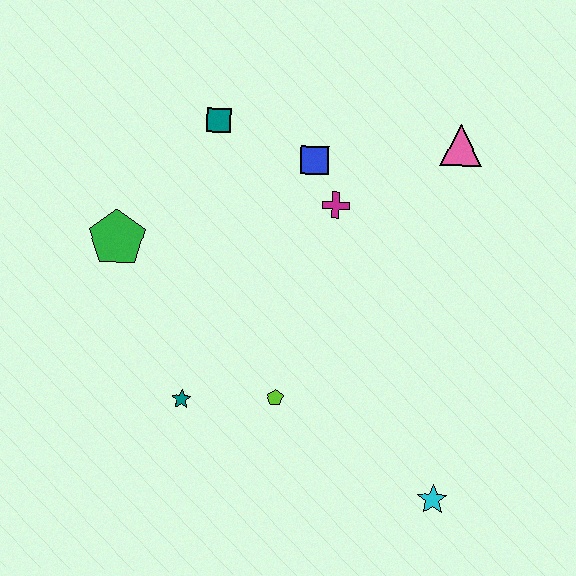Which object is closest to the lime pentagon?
The teal star is closest to the lime pentagon.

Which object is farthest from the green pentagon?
The cyan star is farthest from the green pentagon.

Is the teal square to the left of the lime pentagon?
Yes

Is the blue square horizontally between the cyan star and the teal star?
Yes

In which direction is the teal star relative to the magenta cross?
The teal star is below the magenta cross.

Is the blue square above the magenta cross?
Yes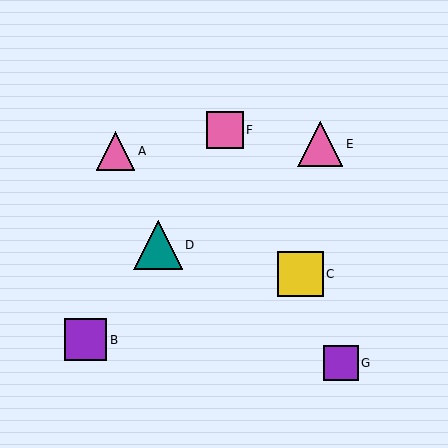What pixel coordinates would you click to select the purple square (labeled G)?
Click at (341, 363) to select the purple square G.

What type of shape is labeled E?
Shape E is a pink triangle.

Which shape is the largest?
The teal triangle (labeled D) is the largest.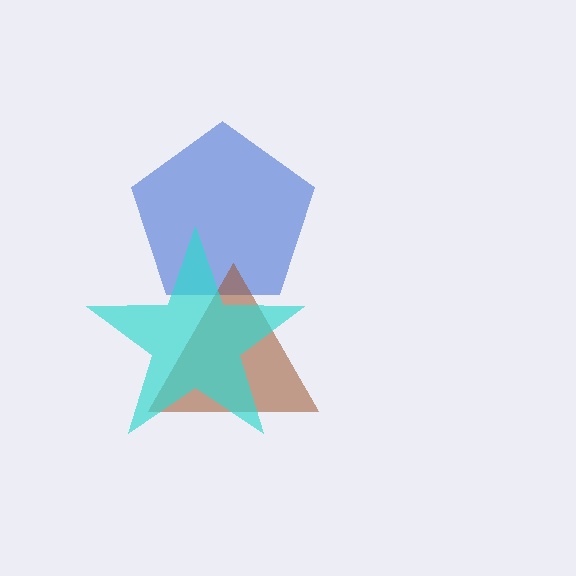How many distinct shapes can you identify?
There are 3 distinct shapes: a blue pentagon, a brown triangle, a cyan star.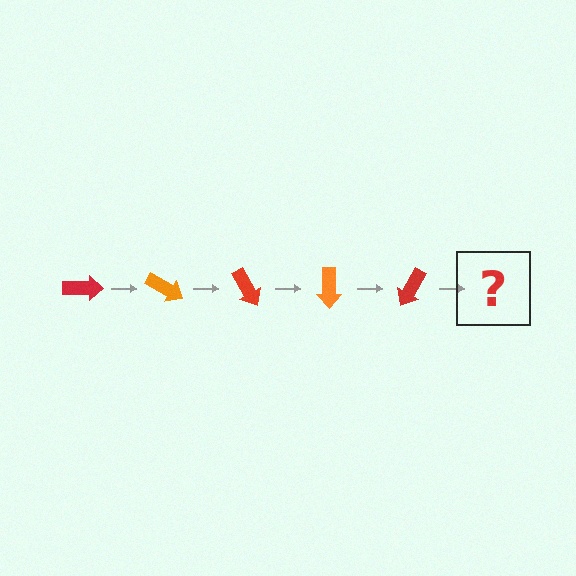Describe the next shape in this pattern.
It should be an orange arrow, rotated 150 degrees from the start.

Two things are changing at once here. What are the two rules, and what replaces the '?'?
The two rules are that it rotates 30 degrees each step and the color cycles through red and orange. The '?' should be an orange arrow, rotated 150 degrees from the start.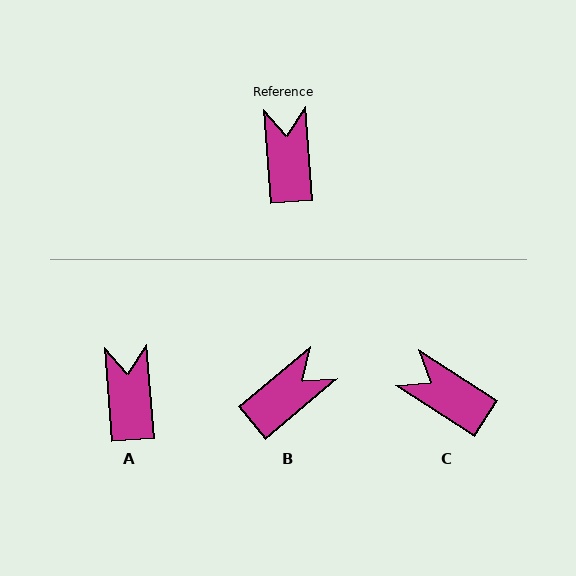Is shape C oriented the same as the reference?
No, it is off by about 53 degrees.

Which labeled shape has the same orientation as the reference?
A.